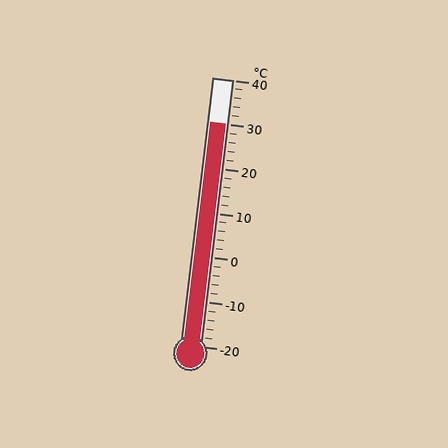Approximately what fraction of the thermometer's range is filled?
The thermometer is filled to approximately 85% of its range.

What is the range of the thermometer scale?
The thermometer scale ranges from -20°C to 40°C.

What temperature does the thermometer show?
The thermometer shows approximately 30°C.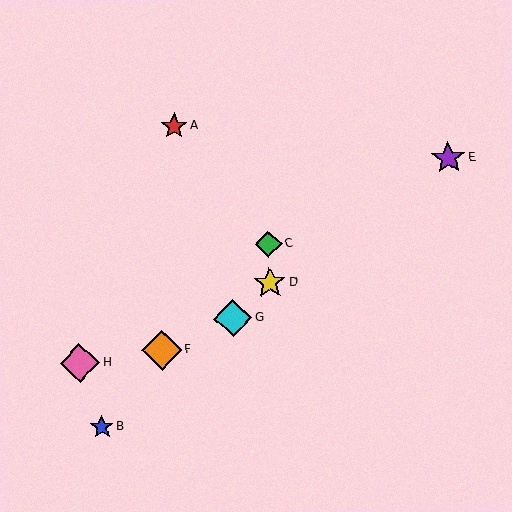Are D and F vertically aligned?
No, D is at x≈270 and F is at x≈162.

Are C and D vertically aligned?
Yes, both are at x≈268.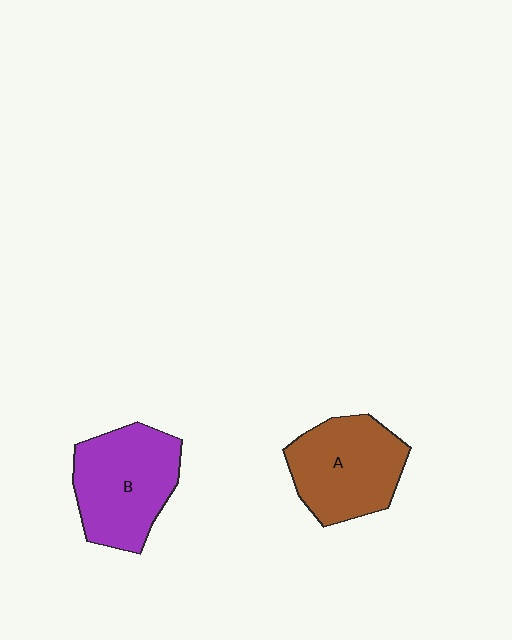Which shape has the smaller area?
Shape A (brown).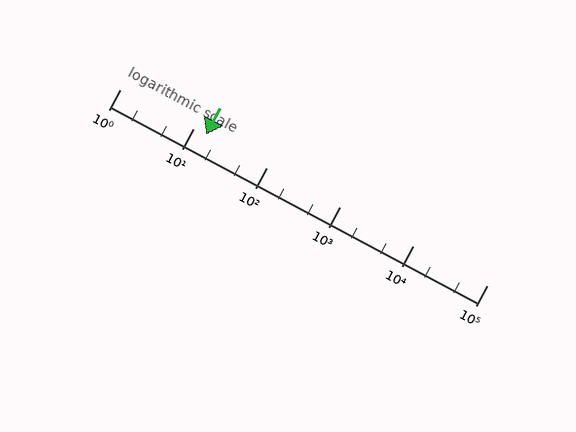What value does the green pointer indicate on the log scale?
The pointer indicates approximately 15.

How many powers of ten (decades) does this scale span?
The scale spans 5 decades, from 1 to 100000.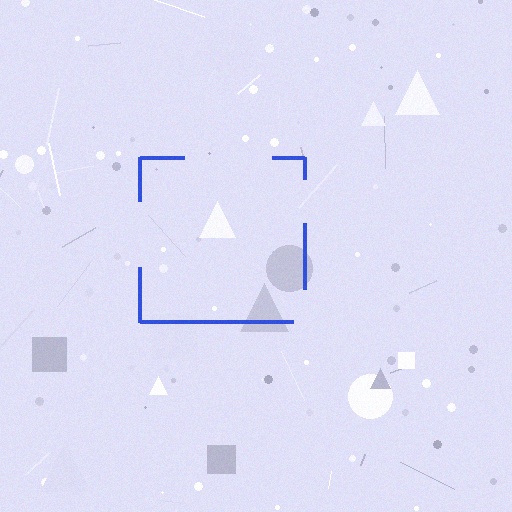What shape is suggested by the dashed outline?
The dashed outline suggests a square.